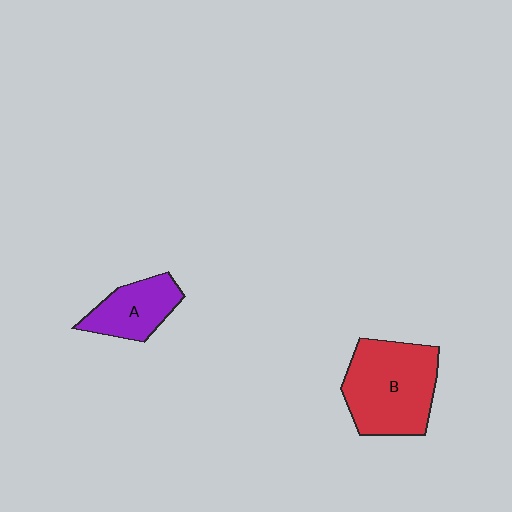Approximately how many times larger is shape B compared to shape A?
Approximately 1.8 times.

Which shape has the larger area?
Shape B (red).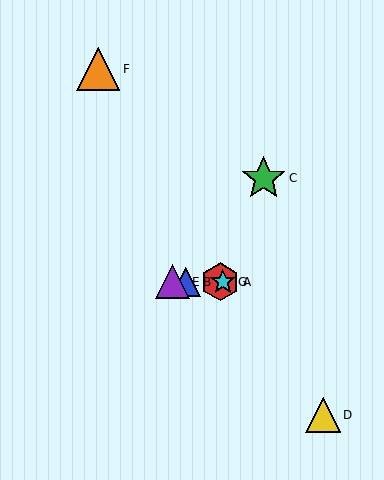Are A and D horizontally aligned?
No, A is at y≈282 and D is at y≈415.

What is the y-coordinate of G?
Object G is at y≈282.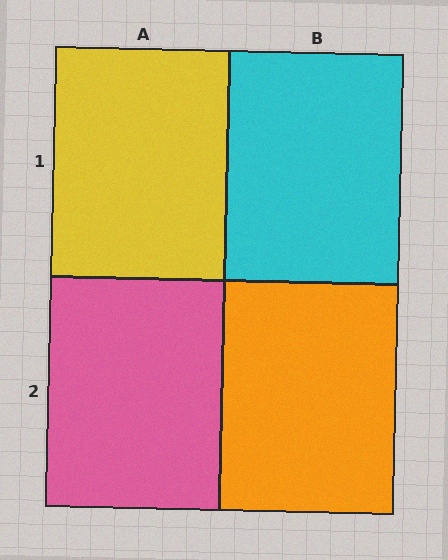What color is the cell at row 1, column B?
Cyan.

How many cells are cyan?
1 cell is cyan.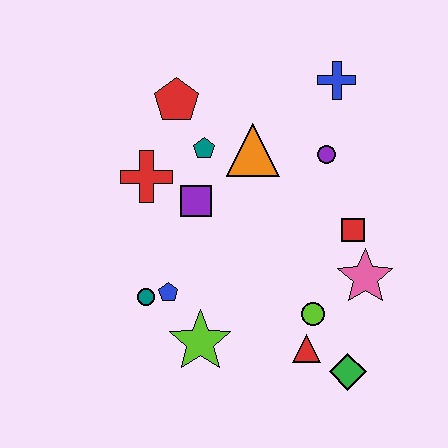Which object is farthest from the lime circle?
The red pentagon is farthest from the lime circle.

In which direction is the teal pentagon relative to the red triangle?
The teal pentagon is above the red triangle.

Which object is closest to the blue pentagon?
The teal circle is closest to the blue pentagon.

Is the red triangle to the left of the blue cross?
Yes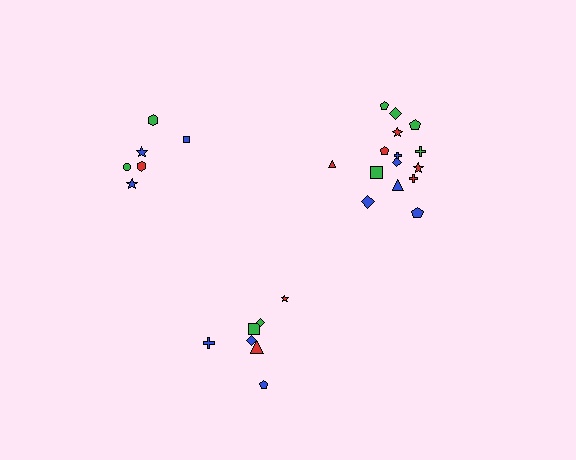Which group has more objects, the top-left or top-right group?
The top-right group.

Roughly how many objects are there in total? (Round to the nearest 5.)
Roughly 30 objects in total.